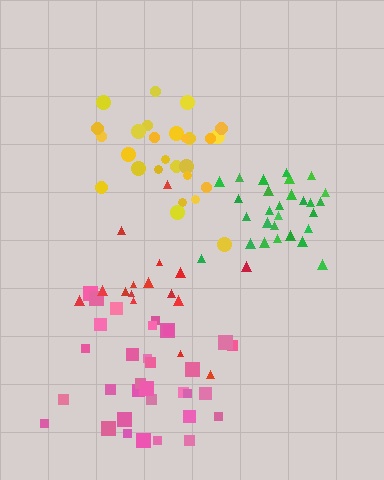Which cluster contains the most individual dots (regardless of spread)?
Pink (33).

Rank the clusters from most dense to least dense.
green, yellow, pink, red.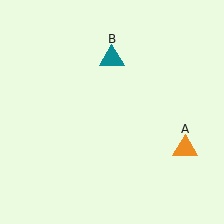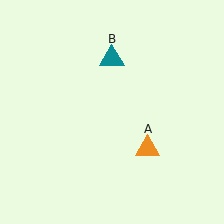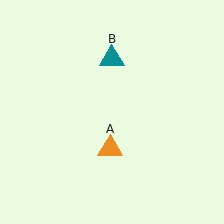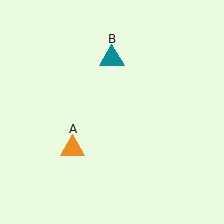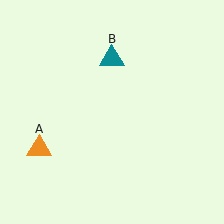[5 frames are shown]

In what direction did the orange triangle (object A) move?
The orange triangle (object A) moved left.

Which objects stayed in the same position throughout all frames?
Teal triangle (object B) remained stationary.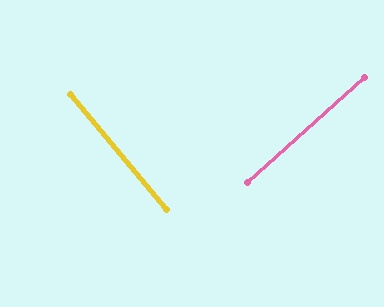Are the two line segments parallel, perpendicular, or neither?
Perpendicular — they meet at approximately 88°.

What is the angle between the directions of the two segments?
Approximately 88 degrees.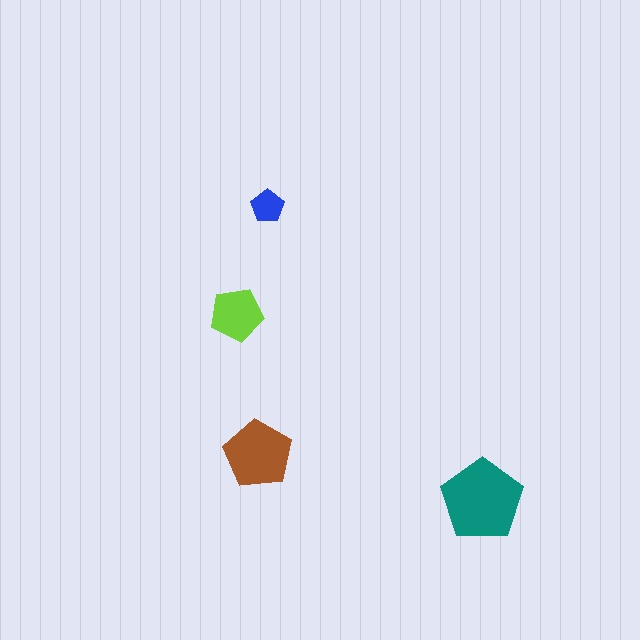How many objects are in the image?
There are 4 objects in the image.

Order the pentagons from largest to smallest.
the teal one, the brown one, the lime one, the blue one.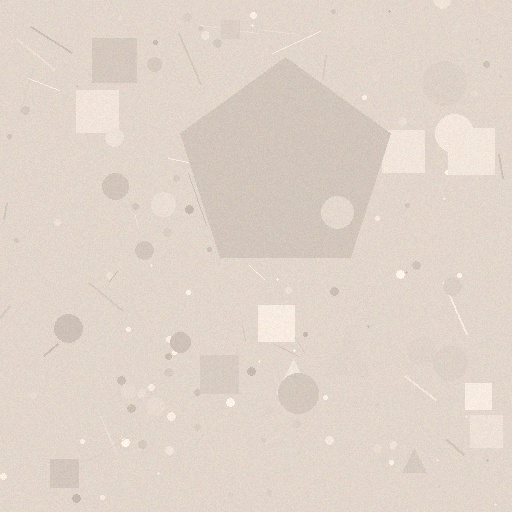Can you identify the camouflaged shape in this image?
The camouflaged shape is a pentagon.